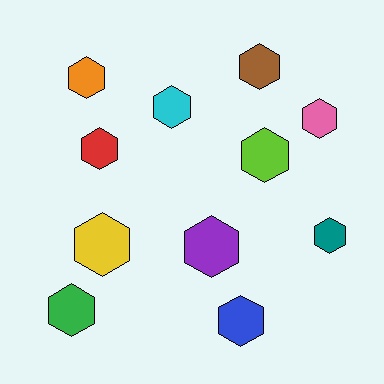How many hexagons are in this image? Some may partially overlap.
There are 11 hexagons.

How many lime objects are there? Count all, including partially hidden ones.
There is 1 lime object.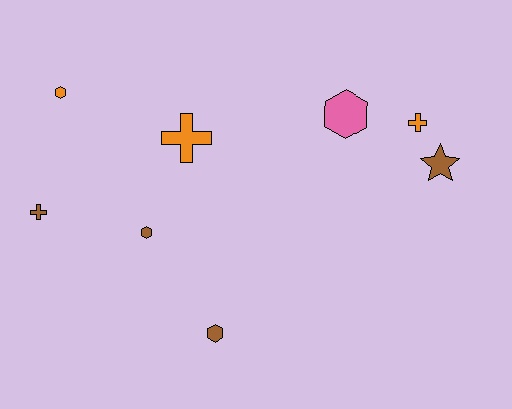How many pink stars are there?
There are no pink stars.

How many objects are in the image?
There are 8 objects.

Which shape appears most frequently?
Hexagon, with 4 objects.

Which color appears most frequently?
Brown, with 4 objects.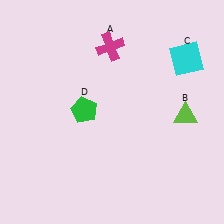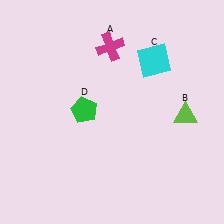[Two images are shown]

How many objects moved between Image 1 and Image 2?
1 object moved between the two images.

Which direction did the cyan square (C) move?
The cyan square (C) moved left.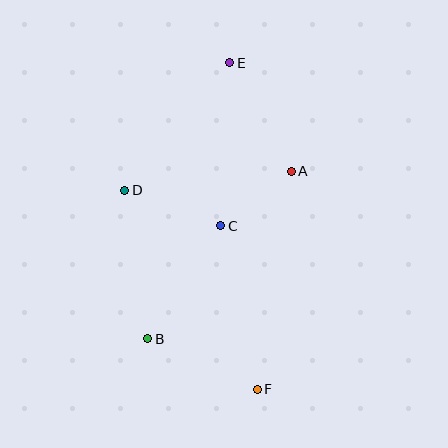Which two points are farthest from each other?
Points E and F are farthest from each other.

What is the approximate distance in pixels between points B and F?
The distance between B and F is approximately 120 pixels.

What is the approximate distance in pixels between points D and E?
The distance between D and E is approximately 165 pixels.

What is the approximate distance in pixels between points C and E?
The distance between C and E is approximately 163 pixels.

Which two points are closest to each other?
Points A and C are closest to each other.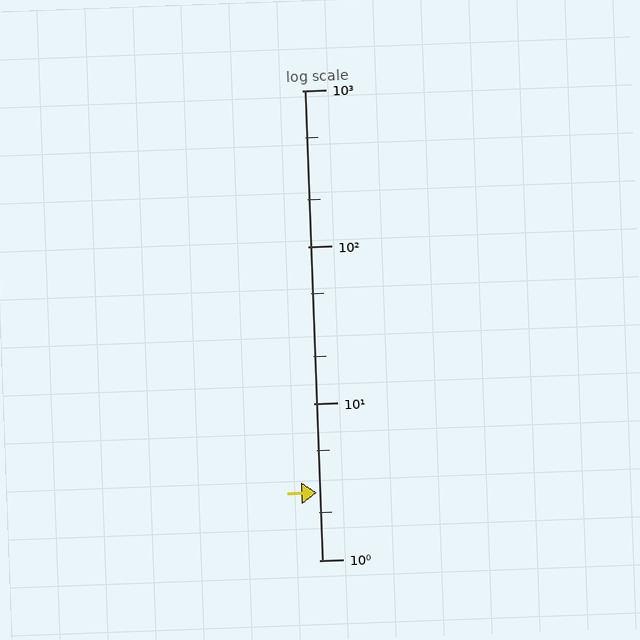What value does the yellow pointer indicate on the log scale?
The pointer indicates approximately 2.7.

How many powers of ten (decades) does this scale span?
The scale spans 3 decades, from 1 to 1000.